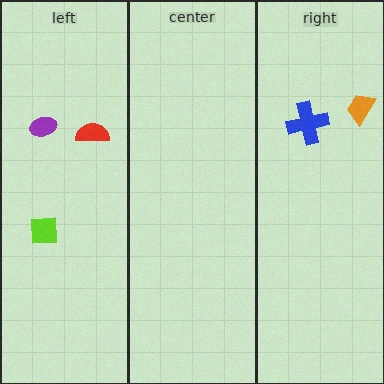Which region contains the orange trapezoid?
The right region.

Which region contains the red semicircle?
The left region.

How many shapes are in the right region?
2.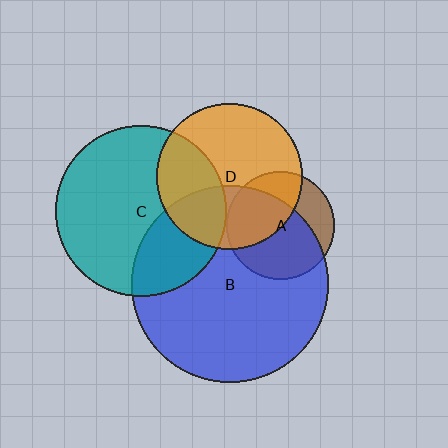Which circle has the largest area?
Circle B (blue).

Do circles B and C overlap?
Yes.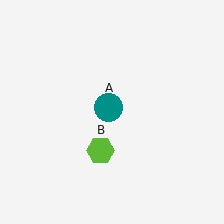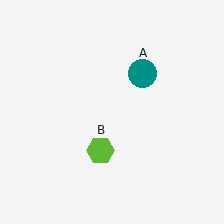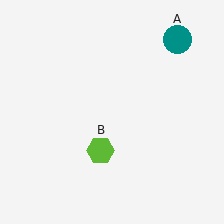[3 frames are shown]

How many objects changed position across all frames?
1 object changed position: teal circle (object A).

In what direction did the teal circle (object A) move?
The teal circle (object A) moved up and to the right.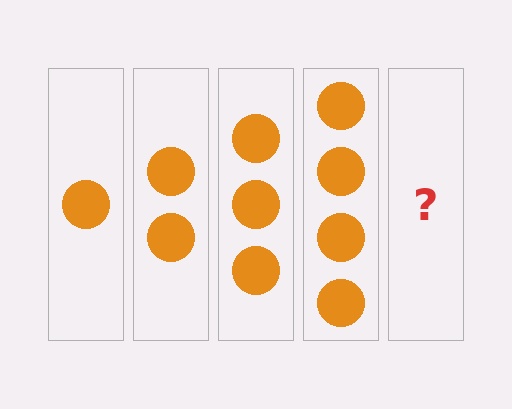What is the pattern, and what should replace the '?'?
The pattern is that each step adds one more circle. The '?' should be 5 circles.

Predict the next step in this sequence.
The next step is 5 circles.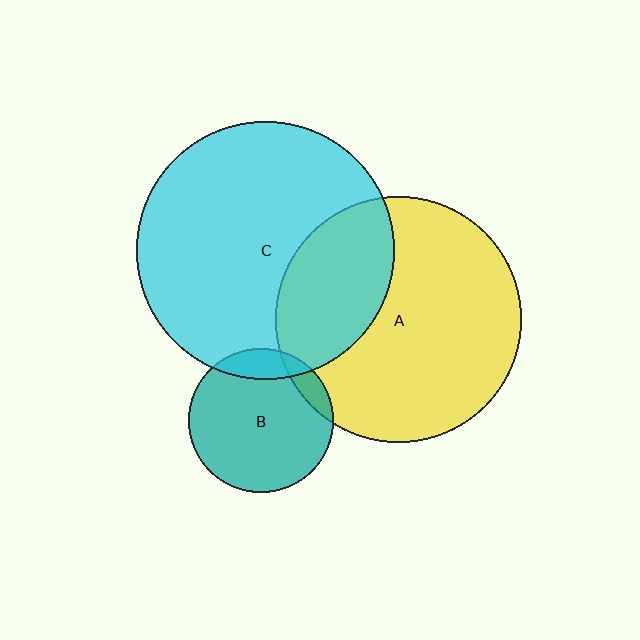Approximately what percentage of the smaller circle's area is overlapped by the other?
Approximately 10%.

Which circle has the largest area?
Circle C (cyan).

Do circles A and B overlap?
Yes.